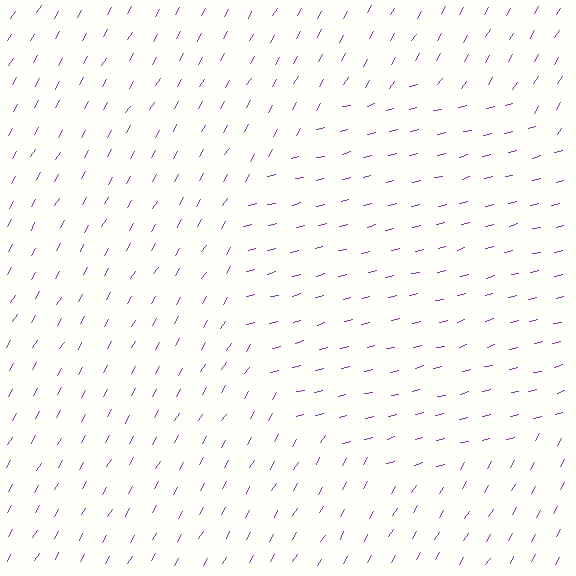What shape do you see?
I see a circle.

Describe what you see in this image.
The image is filled with small purple line segments. A circle region in the image has lines oriented differently from the surrounding lines, creating a visible texture boundary.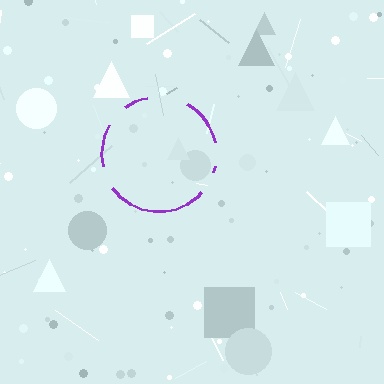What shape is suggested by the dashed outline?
The dashed outline suggests a circle.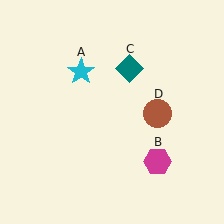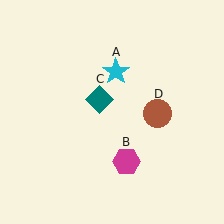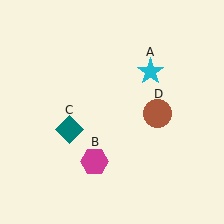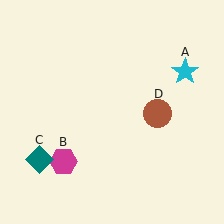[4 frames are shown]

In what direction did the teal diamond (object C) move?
The teal diamond (object C) moved down and to the left.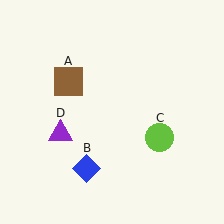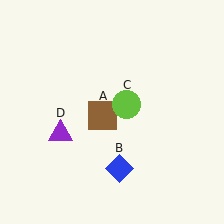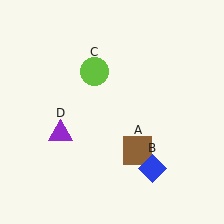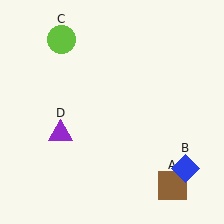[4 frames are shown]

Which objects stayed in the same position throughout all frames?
Purple triangle (object D) remained stationary.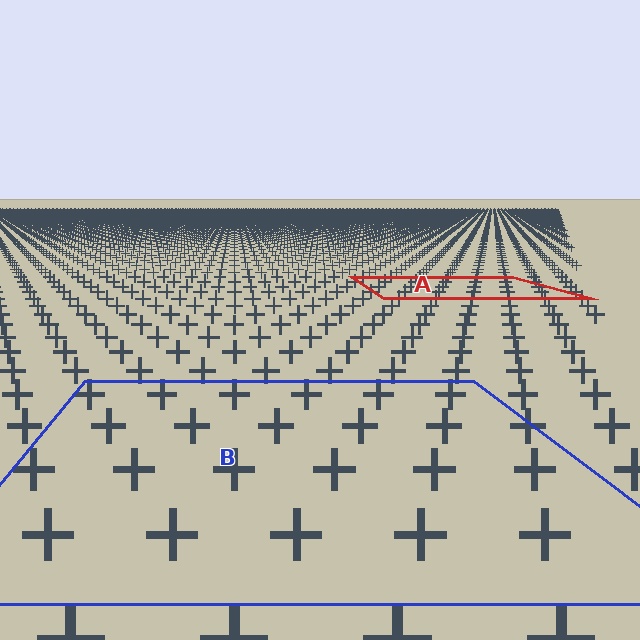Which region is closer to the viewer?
Region B is closer. The texture elements there are larger and more spread out.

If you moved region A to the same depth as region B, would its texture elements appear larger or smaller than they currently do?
They would appear larger. At a closer depth, the same texture elements are projected at a bigger on-screen size.